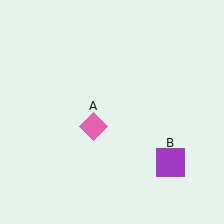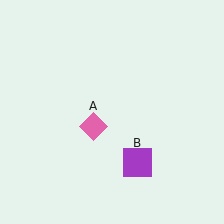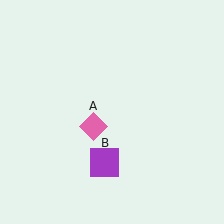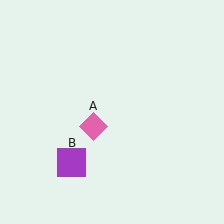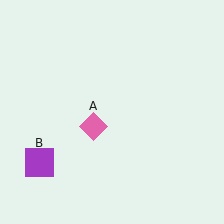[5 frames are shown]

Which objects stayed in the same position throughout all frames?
Pink diamond (object A) remained stationary.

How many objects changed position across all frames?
1 object changed position: purple square (object B).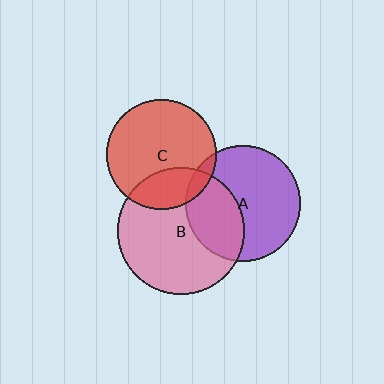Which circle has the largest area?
Circle B (pink).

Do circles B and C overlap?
Yes.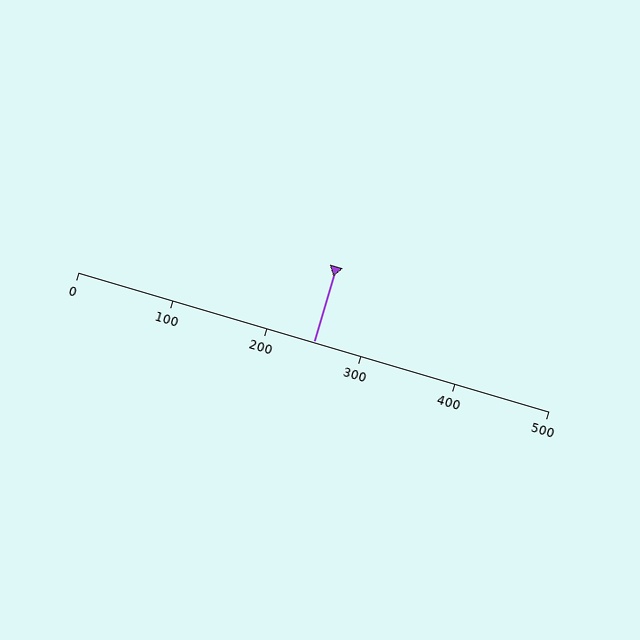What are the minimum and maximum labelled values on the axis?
The axis runs from 0 to 500.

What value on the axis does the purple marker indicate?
The marker indicates approximately 250.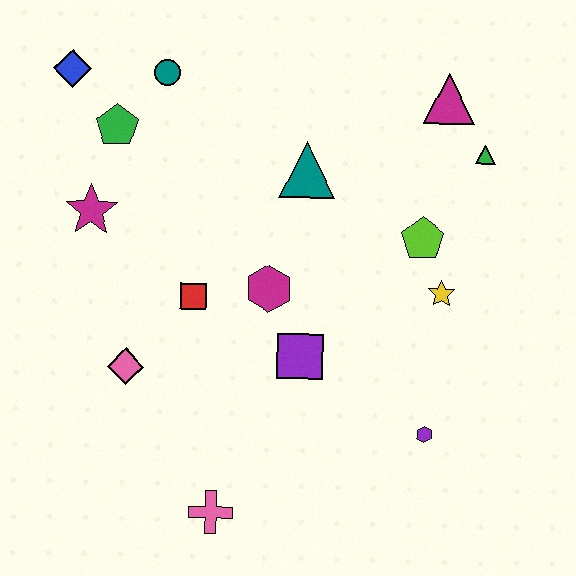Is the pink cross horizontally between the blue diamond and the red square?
No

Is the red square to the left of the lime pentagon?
Yes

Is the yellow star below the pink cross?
No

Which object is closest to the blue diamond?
The green pentagon is closest to the blue diamond.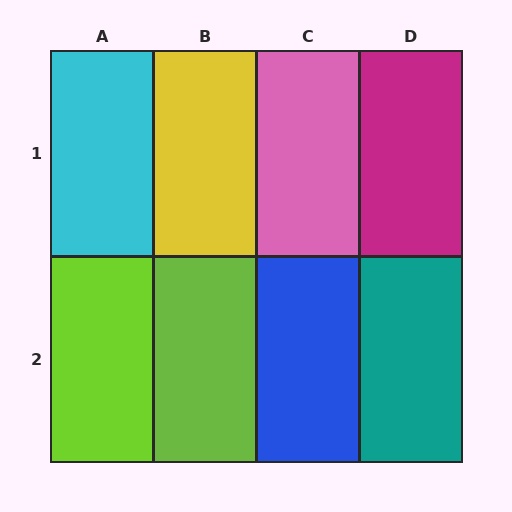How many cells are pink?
1 cell is pink.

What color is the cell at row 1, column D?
Magenta.